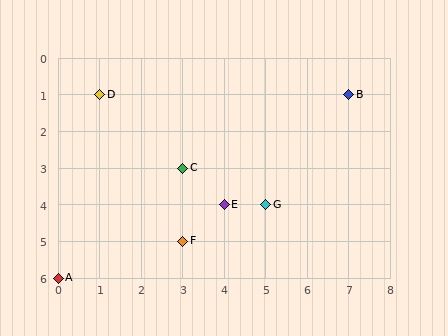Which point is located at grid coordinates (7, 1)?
Point B is at (7, 1).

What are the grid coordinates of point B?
Point B is at grid coordinates (7, 1).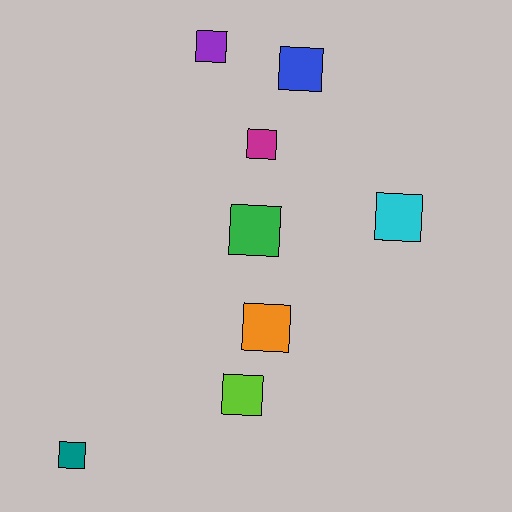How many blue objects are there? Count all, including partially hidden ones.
There is 1 blue object.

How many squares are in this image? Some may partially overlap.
There are 8 squares.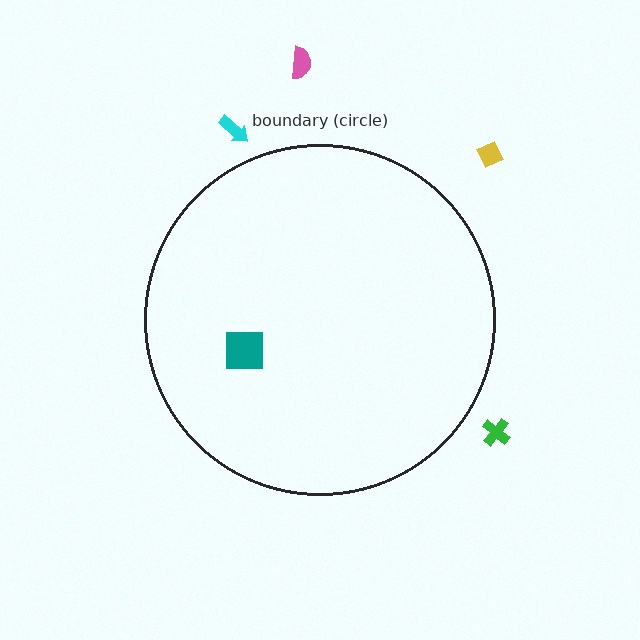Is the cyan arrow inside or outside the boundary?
Outside.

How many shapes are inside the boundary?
1 inside, 4 outside.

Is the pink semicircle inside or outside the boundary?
Outside.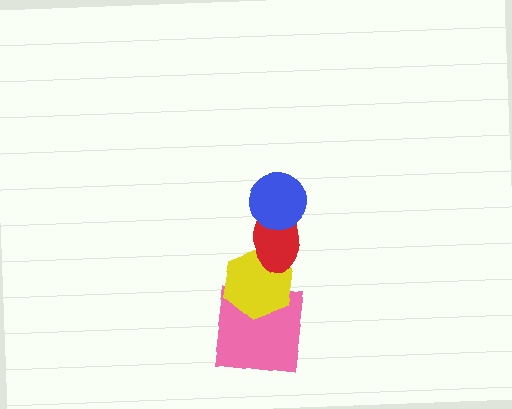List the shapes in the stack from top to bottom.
From top to bottom: the blue circle, the red ellipse, the yellow hexagon, the pink square.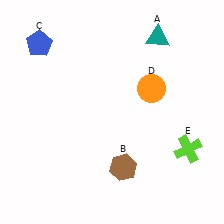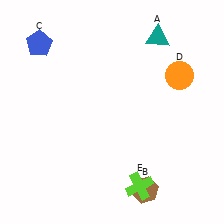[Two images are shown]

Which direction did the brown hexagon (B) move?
The brown hexagon (B) moved down.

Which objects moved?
The objects that moved are: the brown hexagon (B), the orange circle (D), the lime cross (E).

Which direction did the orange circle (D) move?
The orange circle (D) moved right.